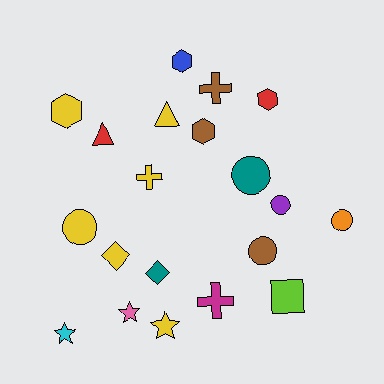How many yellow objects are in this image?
There are 6 yellow objects.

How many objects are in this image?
There are 20 objects.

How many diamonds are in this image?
There are 2 diamonds.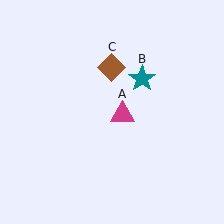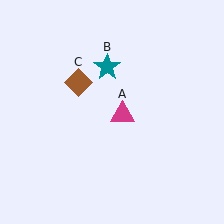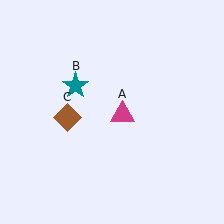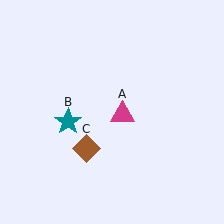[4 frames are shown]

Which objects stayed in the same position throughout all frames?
Magenta triangle (object A) remained stationary.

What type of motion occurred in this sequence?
The teal star (object B), brown diamond (object C) rotated counterclockwise around the center of the scene.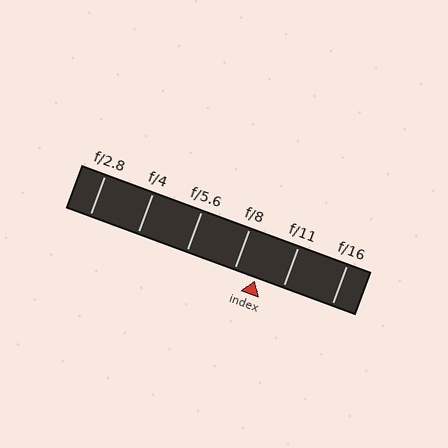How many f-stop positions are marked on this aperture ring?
There are 6 f-stop positions marked.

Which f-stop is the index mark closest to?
The index mark is closest to f/8.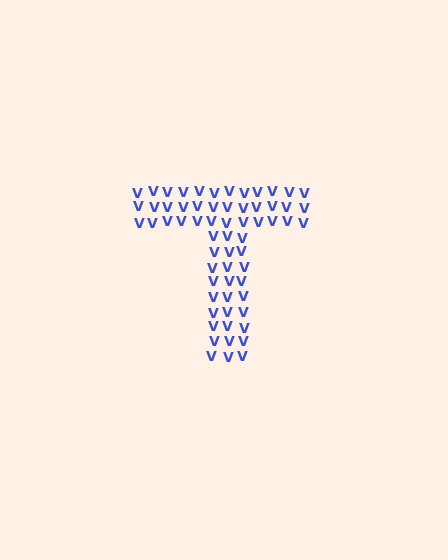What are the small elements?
The small elements are letter V's.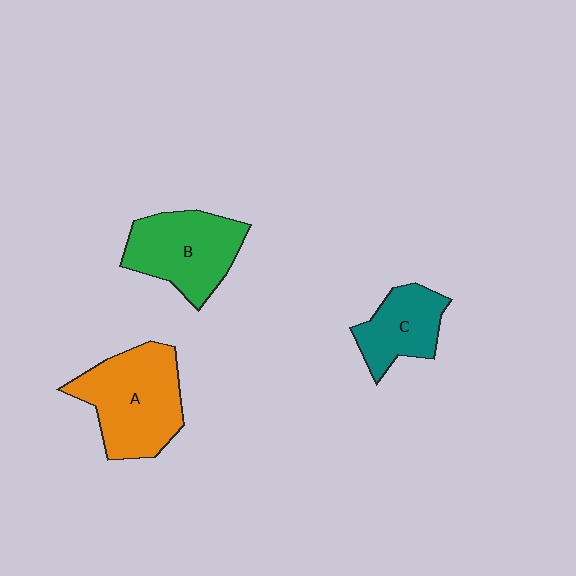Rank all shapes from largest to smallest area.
From largest to smallest: A (orange), B (green), C (teal).